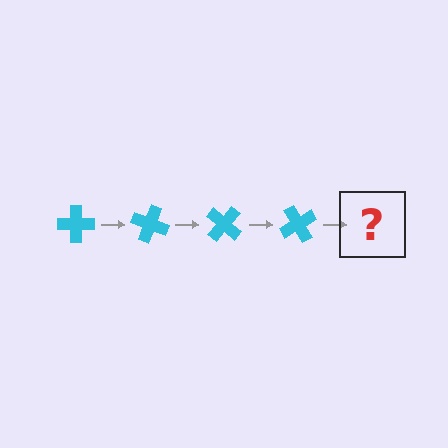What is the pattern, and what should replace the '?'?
The pattern is that the cross rotates 20 degrees each step. The '?' should be a cyan cross rotated 80 degrees.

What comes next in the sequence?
The next element should be a cyan cross rotated 80 degrees.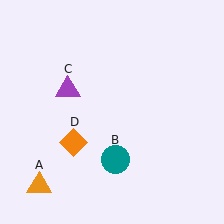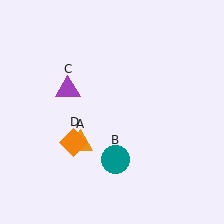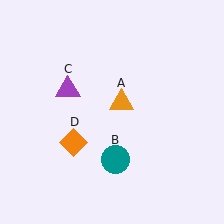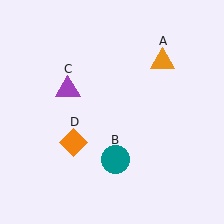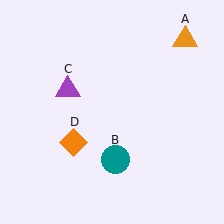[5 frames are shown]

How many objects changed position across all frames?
1 object changed position: orange triangle (object A).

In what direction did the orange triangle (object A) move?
The orange triangle (object A) moved up and to the right.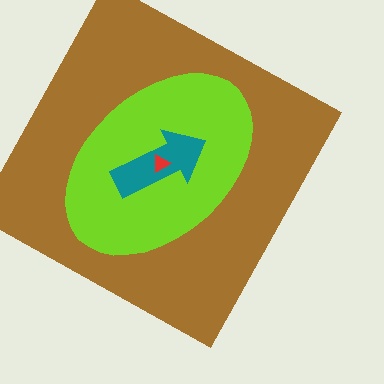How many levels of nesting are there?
4.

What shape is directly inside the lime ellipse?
The teal arrow.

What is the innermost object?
The red triangle.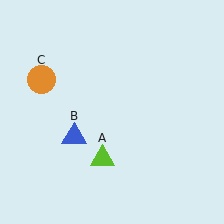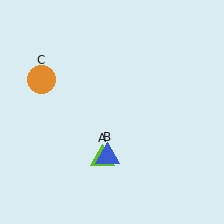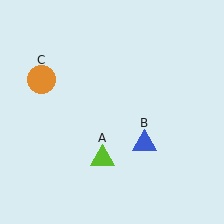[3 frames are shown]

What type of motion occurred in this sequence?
The blue triangle (object B) rotated counterclockwise around the center of the scene.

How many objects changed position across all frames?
1 object changed position: blue triangle (object B).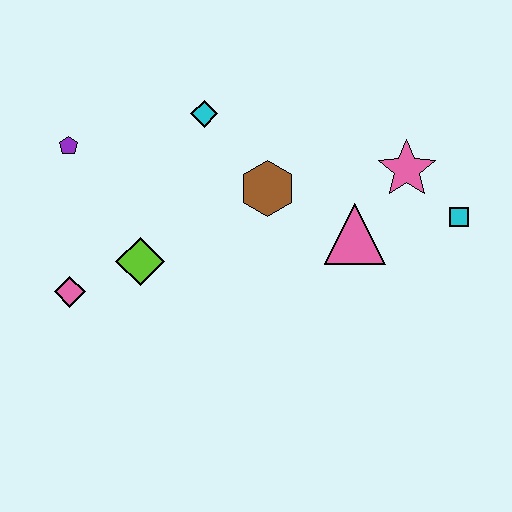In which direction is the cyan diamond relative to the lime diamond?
The cyan diamond is above the lime diamond.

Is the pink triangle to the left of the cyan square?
Yes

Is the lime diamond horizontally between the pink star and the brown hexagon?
No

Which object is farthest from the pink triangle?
The purple pentagon is farthest from the pink triangle.